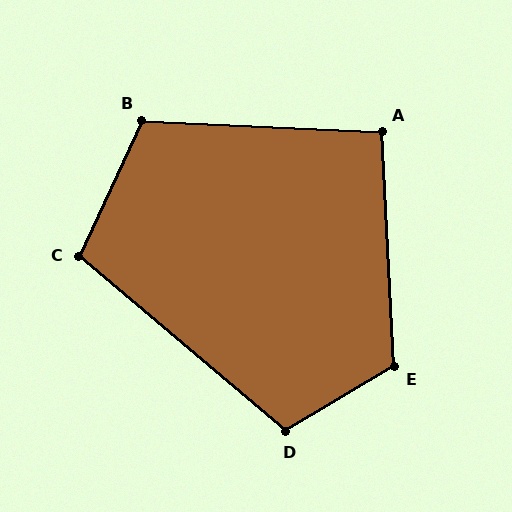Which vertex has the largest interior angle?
E, at approximately 118 degrees.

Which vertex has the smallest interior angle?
A, at approximately 96 degrees.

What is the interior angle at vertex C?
Approximately 105 degrees (obtuse).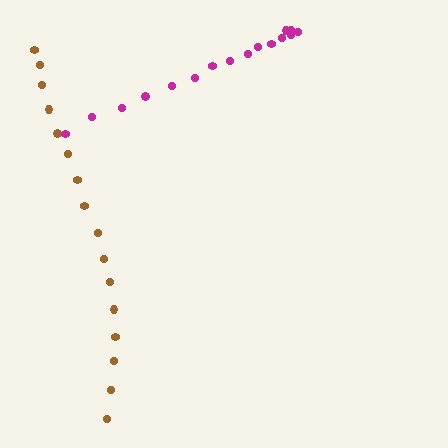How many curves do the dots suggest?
There are 2 distinct paths.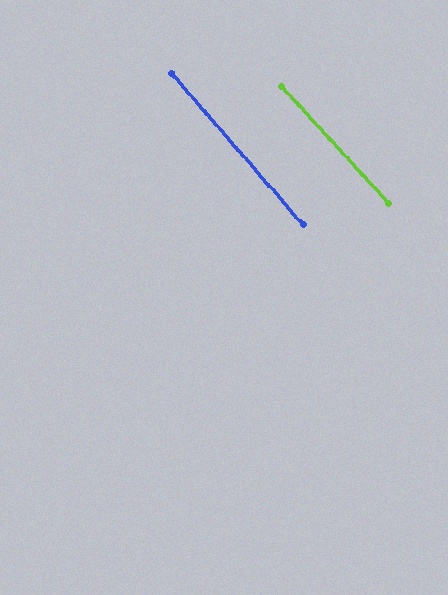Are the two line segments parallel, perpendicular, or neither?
Parallel — their directions differ by only 1.2°.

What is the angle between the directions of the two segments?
Approximately 1 degree.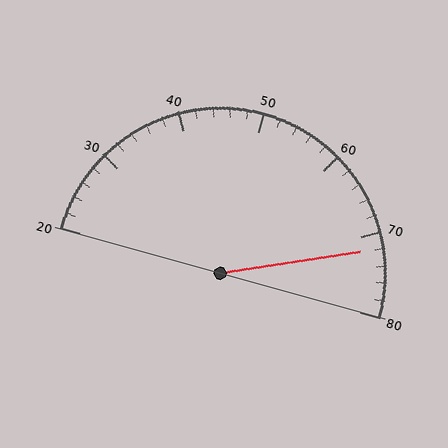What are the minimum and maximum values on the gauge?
The gauge ranges from 20 to 80.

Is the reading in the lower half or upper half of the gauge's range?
The reading is in the upper half of the range (20 to 80).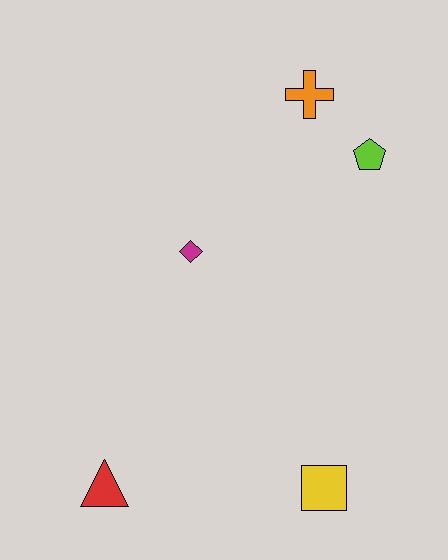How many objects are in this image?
There are 5 objects.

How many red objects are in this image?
There is 1 red object.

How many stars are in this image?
There are no stars.